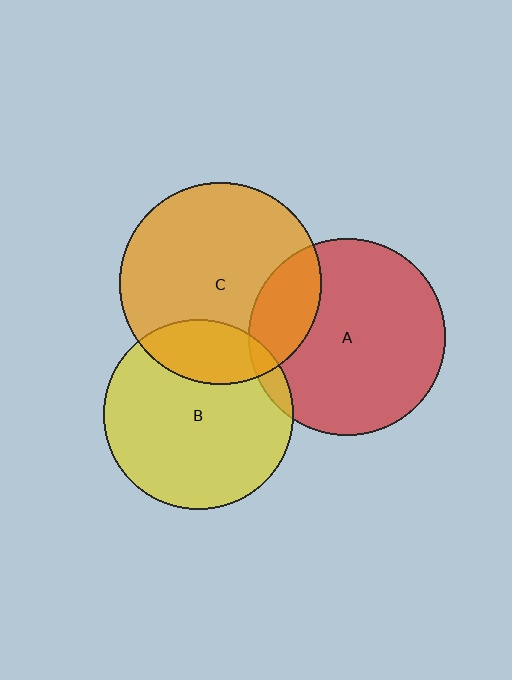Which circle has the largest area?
Circle C (orange).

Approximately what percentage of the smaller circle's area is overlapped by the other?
Approximately 20%.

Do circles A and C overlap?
Yes.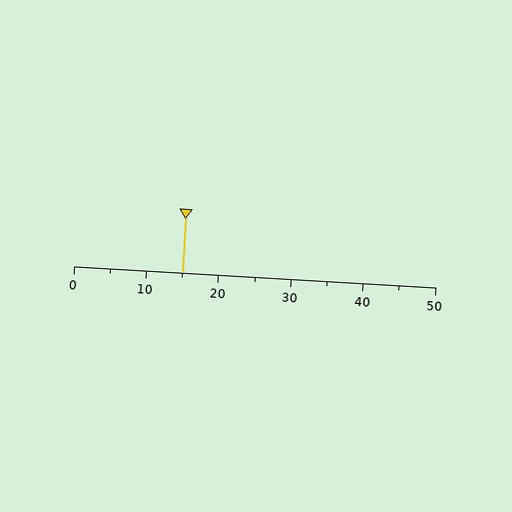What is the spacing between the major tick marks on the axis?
The major ticks are spaced 10 apart.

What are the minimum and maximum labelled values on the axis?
The axis runs from 0 to 50.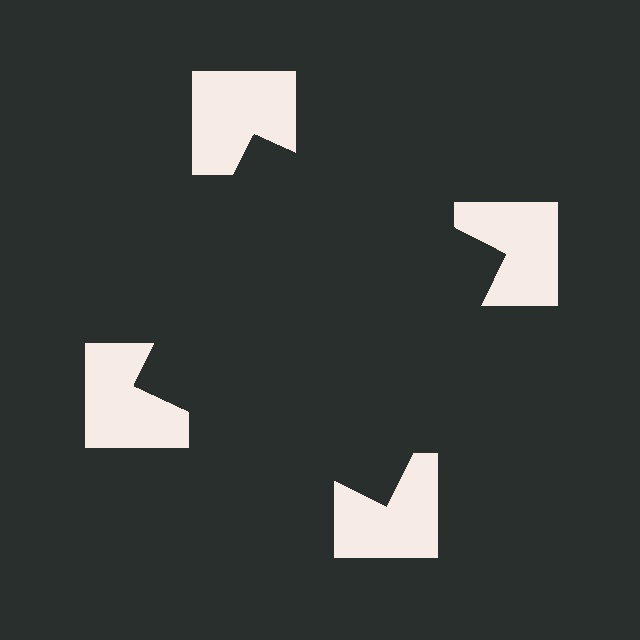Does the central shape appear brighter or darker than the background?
It typically appears slightly darker than the background, even though no actual brightness change is drawn.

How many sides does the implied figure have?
4 sides.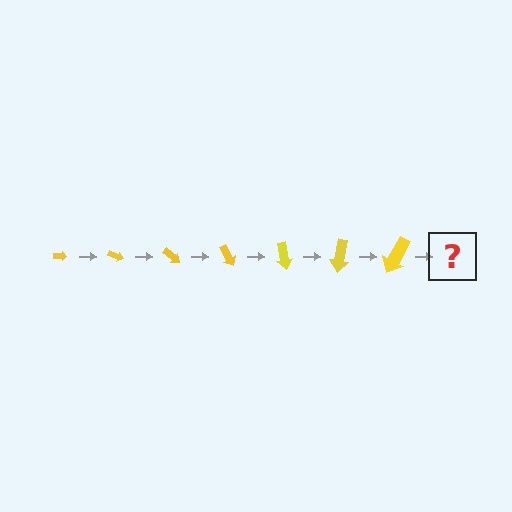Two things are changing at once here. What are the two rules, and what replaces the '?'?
The two rules are that the arrow grows larger each step and it rotates 20 degrees each step. The '?' should be an arrow, larger than the previous one and rotated 140 degrees from the start.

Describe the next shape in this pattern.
It should be an arrow, larger than the previous one and rotated 140 degrees from the start.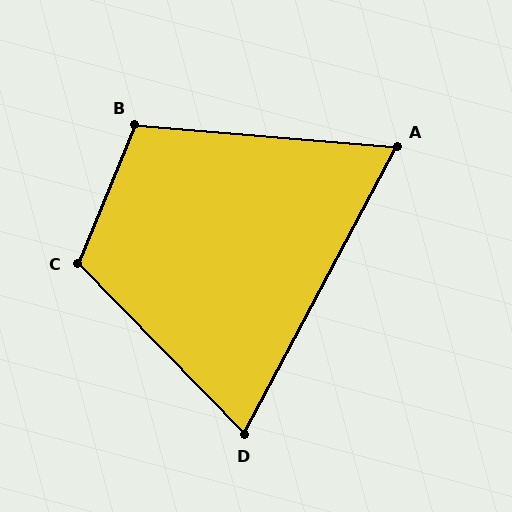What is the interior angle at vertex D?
Approximately 72 degrees (acute).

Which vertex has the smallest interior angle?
A, at approximately 67 degrees.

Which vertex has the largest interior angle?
C, at approximately 113 degrees.